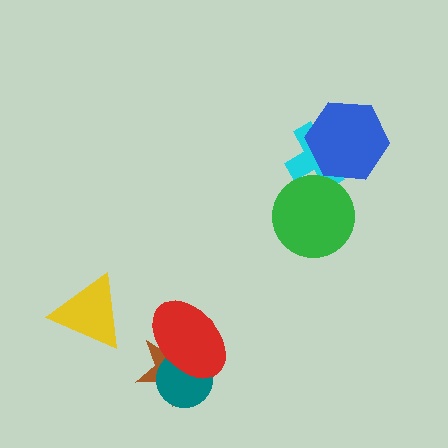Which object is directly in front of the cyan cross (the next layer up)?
The green circle is directly in front of the cyan cross.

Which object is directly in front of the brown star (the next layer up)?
The teal circle is directly in front of the brown star.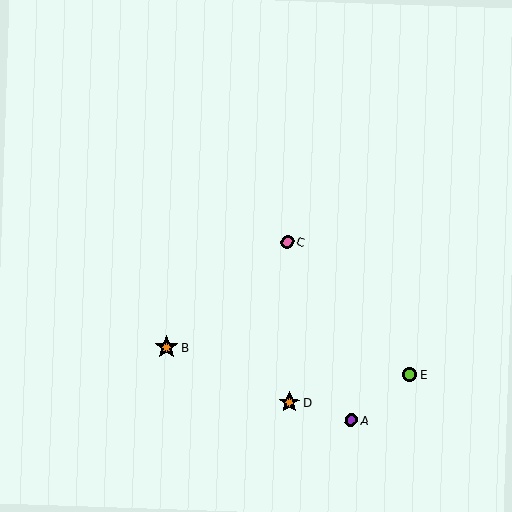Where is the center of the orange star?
The center of the orange star is at (289, 403).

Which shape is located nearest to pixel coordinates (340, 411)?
The purple circle (labeled A) at (351, 420) is nearest to that location.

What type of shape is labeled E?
Shape E is a lime circle.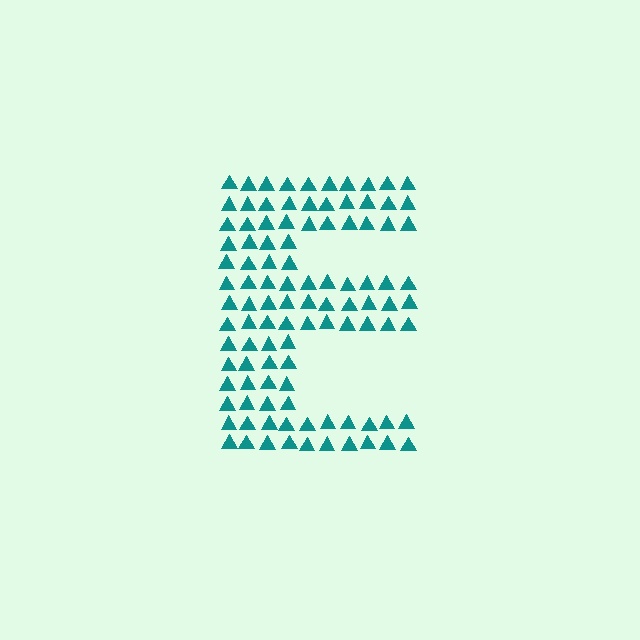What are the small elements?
The small elements are triangles.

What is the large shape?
The large shape is the letter E.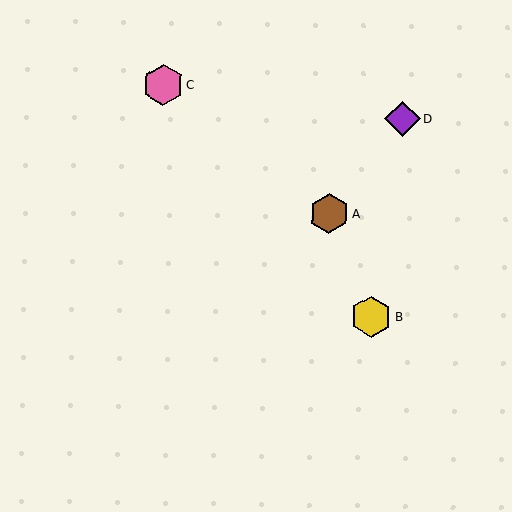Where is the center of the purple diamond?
The center of the purple diamond is at (402, 119).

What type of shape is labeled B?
Shape B is a yellow hexagon.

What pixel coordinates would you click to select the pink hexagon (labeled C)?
Click at (163, 85) to select the pink hexagon C.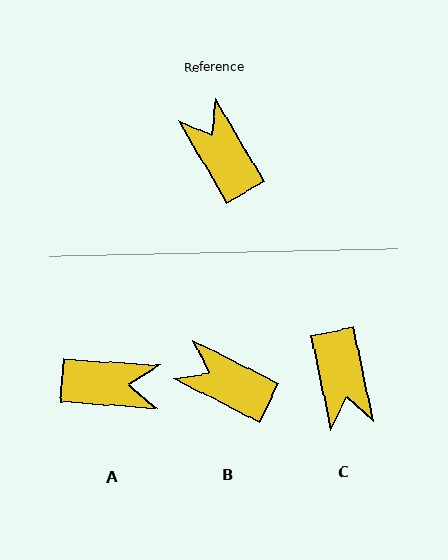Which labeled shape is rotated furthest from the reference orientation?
C, about 161 degrees away.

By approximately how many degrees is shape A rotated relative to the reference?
Approximately 125 degrees clockwise.